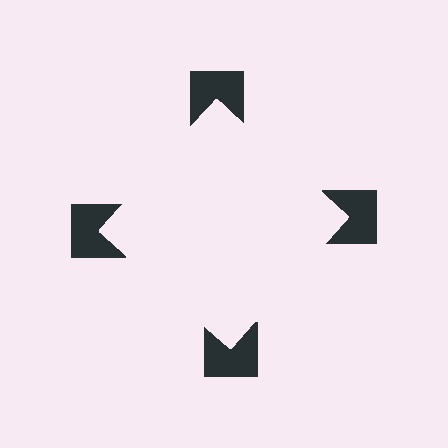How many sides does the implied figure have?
4 sides.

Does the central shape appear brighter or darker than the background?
It typically appears slightly brighter than the background, even though no actual brightness change is drawn.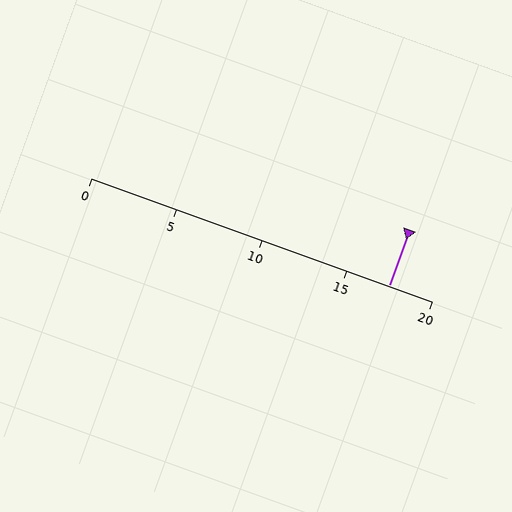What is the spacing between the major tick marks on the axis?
The major ticks are spaced 5 apart.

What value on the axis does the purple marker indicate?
The marker indicates approximately 17.5.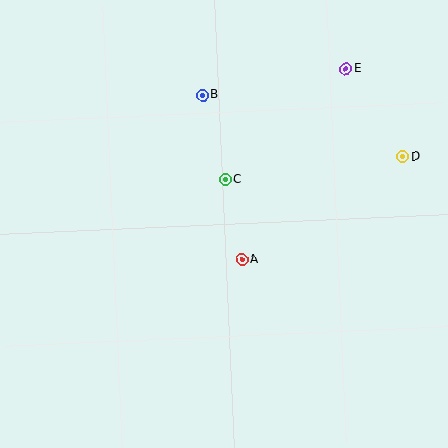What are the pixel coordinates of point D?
Point D is at (403, 157).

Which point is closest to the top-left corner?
Point B is closest to the top-left corner.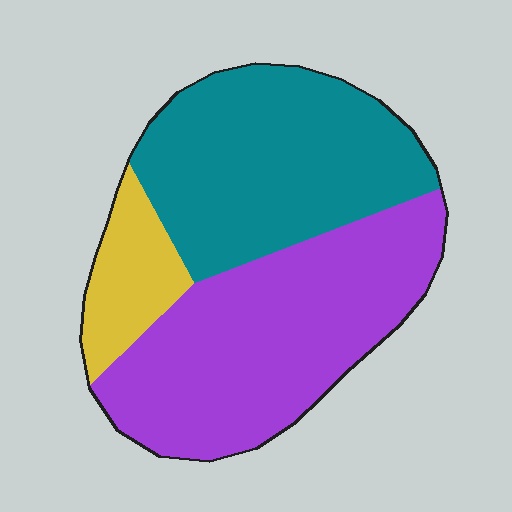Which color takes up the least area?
Yellow, at roughly 10%.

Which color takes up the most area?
Purple, at roughly 45%.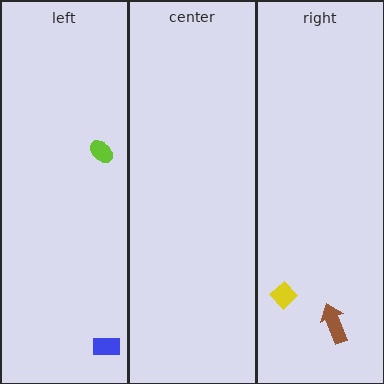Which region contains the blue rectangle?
The left region.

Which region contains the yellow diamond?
The right region.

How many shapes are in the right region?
2.